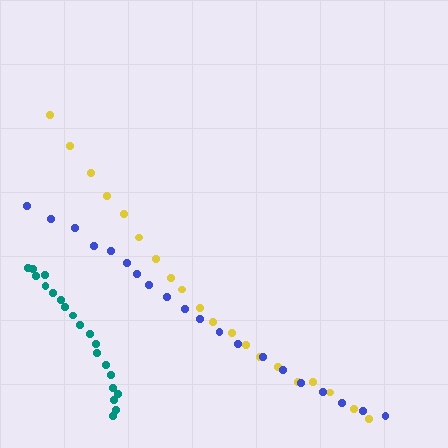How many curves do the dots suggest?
There are 3 distinct paths.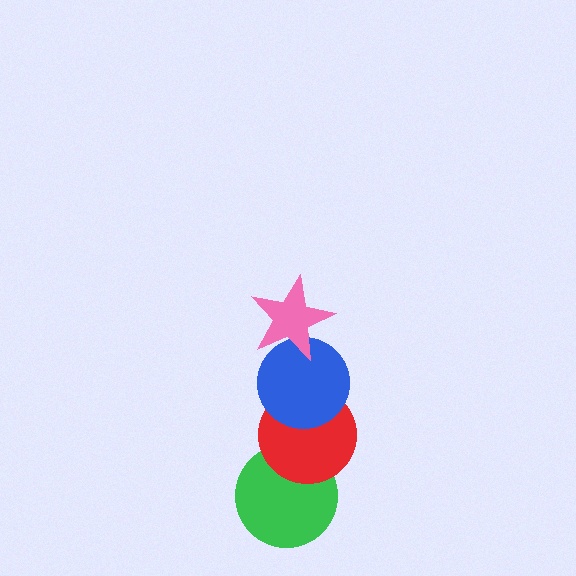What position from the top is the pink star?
The pink star is 1st from the top.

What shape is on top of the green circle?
The red circle is on top of the green circle.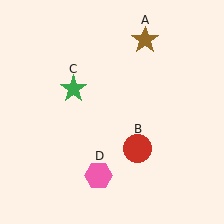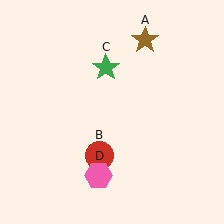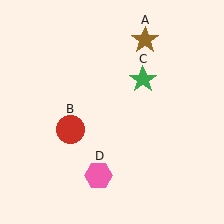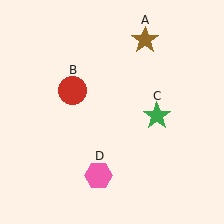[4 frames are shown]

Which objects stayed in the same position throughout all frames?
Brown star (object A) and pink hexagon (object D) remained stationary.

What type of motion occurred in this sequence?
The red circle (object B), green star (object C) rotated clockwise around the center of the scene.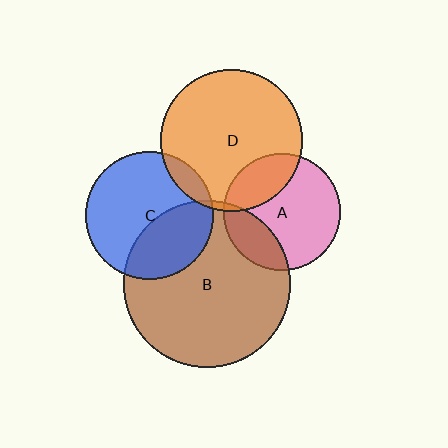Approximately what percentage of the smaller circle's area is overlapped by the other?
Approximately 35%.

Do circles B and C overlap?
Yes.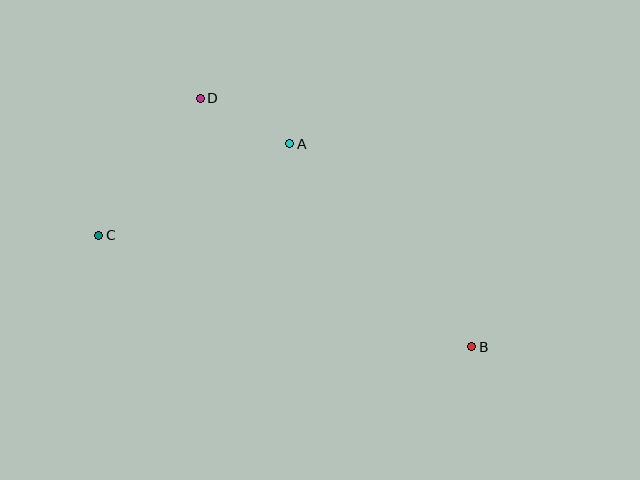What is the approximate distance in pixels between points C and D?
The distance between C and D is approximately 170 pixels.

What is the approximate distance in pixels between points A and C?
The distance between A and C is approximately 212 pixels.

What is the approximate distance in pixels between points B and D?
The distance between B and D is approximately 368 pixels.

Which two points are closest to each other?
Points A and D are closest to each other.